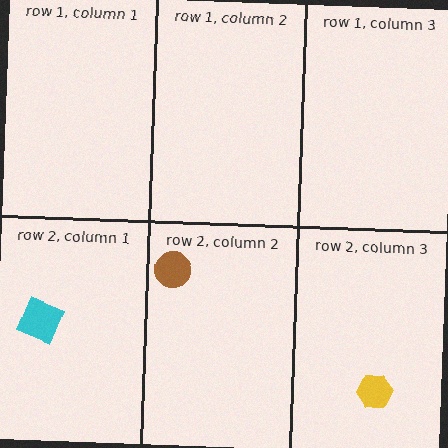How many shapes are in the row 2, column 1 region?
1.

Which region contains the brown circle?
The row 2, column 2 region.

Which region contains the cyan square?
The row 2, column 1 region.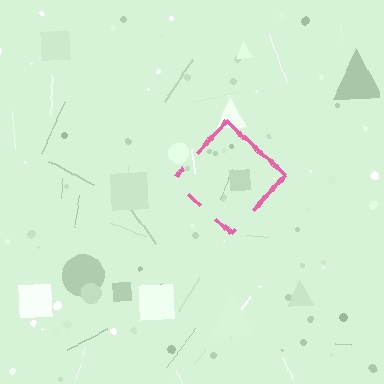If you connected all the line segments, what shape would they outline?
They would outline a diamond.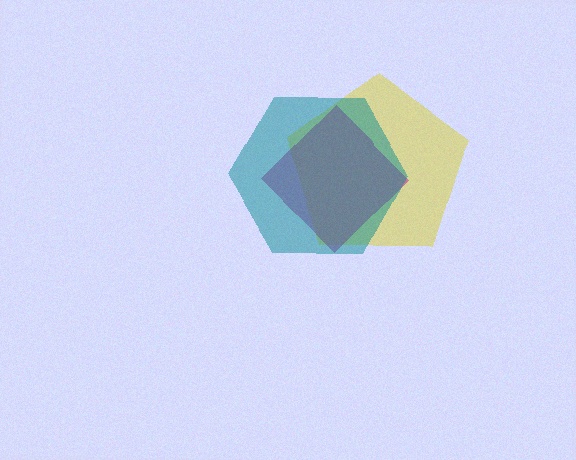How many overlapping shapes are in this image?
There are 3 overlapping shapes in the image.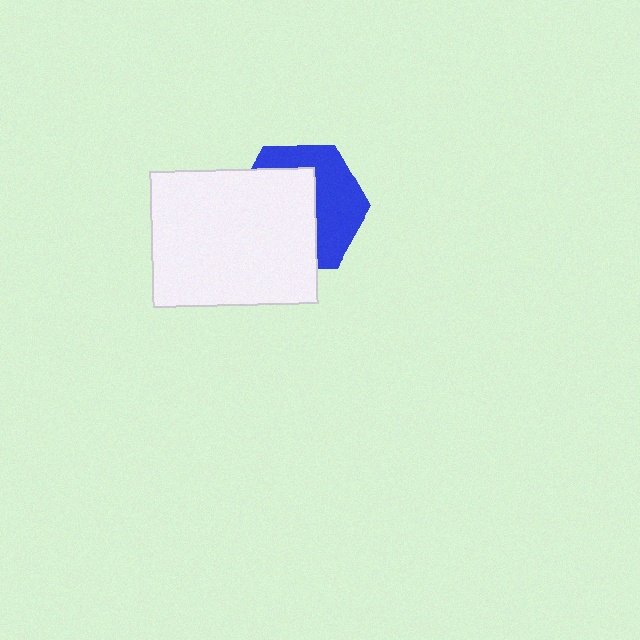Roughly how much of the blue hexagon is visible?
A small part of it is visible (roughly 44%).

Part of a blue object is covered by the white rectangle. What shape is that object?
It is a hexagon.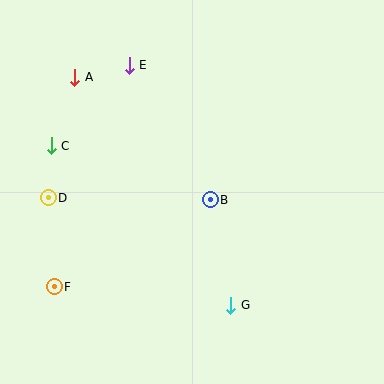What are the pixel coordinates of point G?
Point G is at (231, 305).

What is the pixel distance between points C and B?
The distance between C and B is 168 pixels.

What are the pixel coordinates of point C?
Point C is at (51, 146).